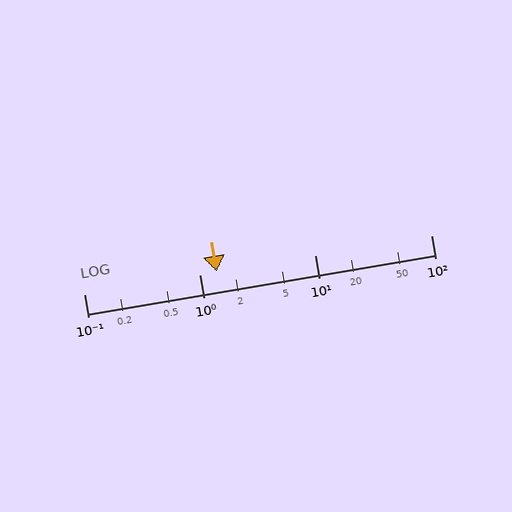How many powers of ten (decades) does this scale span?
The scale spans 3 decades, from 0.1 to 100.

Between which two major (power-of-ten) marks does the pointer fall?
The pointer is between 1 and 10.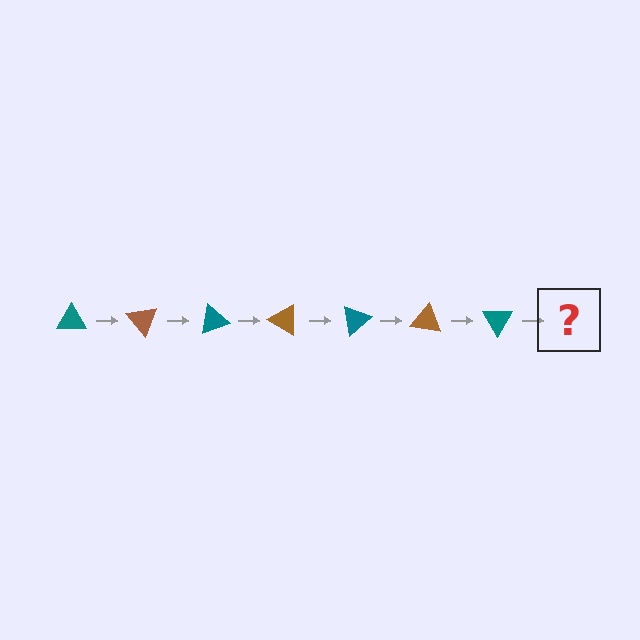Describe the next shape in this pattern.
It should be a brown triangle, rotated 350 degrees from the start.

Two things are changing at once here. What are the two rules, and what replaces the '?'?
The two rules are that it rotates 50 degrees each step and the color cycles through teal and brown. The '?' should be a brown triangle, rotated 350 degrees from the start.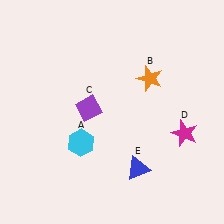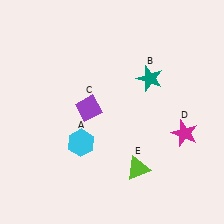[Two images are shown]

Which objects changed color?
B changed from orange to teal. E changed from blue to lime.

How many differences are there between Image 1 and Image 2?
There are 2 differences between the two images.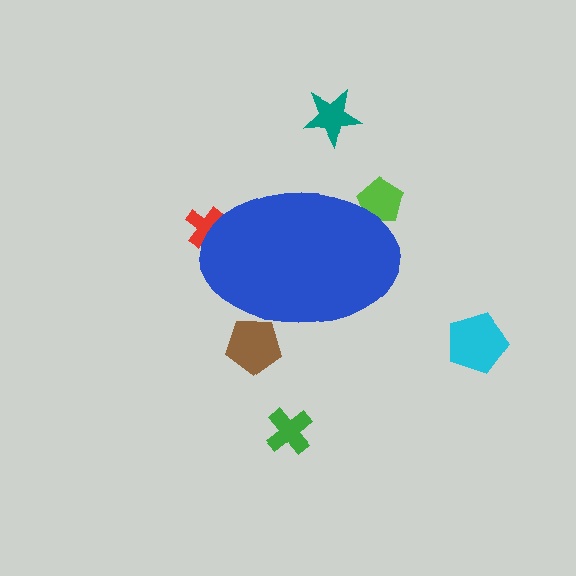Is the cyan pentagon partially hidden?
No, the cyan pentagon is fully visible.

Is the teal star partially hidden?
No, the teal star is fully visible.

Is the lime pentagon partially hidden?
Yes, the lime pentagon is partially hidden behind the blue ellipse.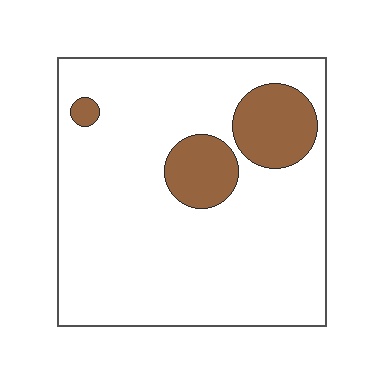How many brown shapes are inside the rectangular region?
3.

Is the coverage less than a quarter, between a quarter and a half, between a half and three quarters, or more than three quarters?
Less than a quarter.